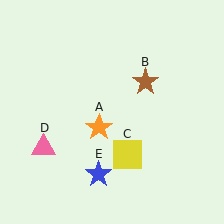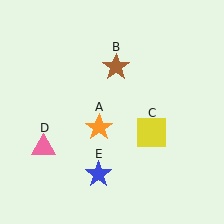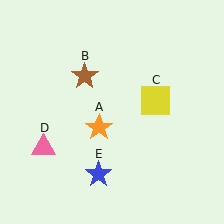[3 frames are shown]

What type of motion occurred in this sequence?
The brown star (object B), yellow square (object C) rotated counterclockwise around the center of the scene.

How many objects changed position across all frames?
2 objects changed position: brown star (object B), yellow square (object C).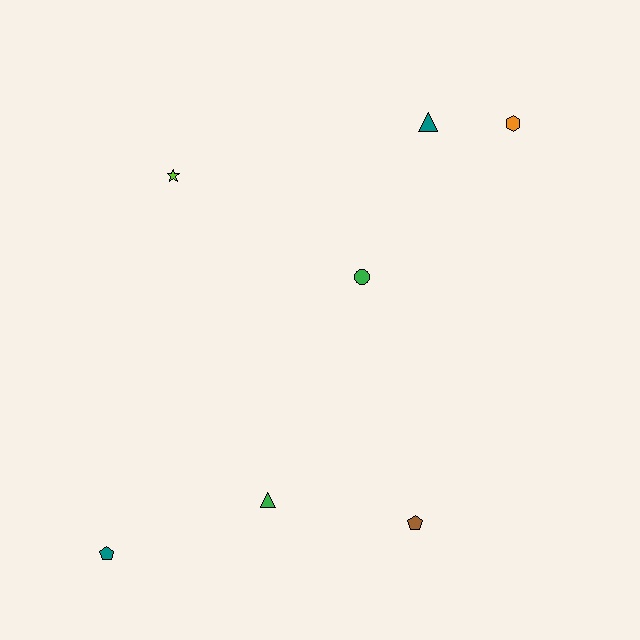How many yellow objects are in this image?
There are no yellow objects.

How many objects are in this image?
There are 7 objects.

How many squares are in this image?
There are no squares.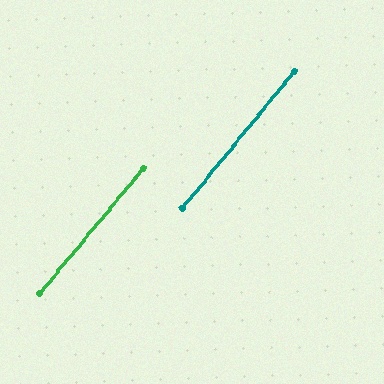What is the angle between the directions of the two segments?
Approximately 0 degrees.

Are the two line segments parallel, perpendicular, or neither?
Parallel — their directions differ by only 0.5°.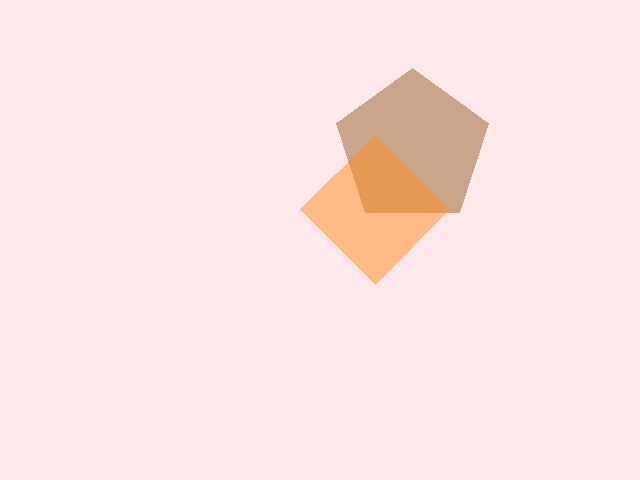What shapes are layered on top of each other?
The layered shapes are: a brown pentagon, an orange diamond.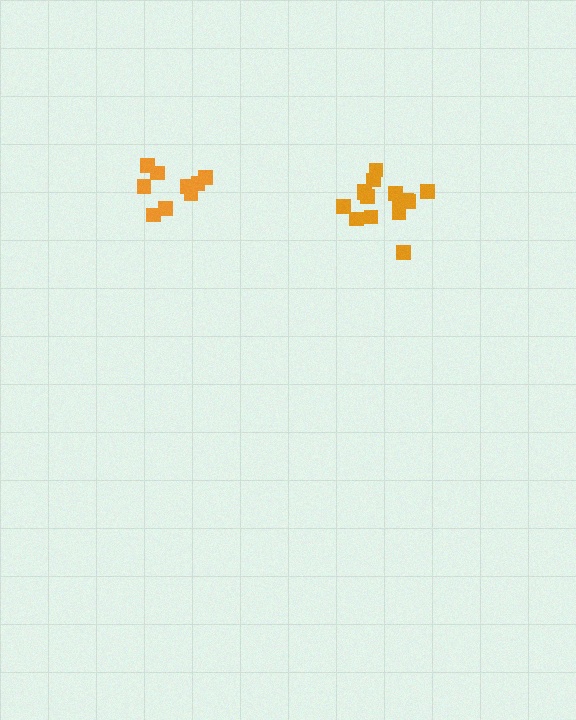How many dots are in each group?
Group 1: 9 dots, Group 2: 15 dots (24 total).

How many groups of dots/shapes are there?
There are 2 groups.